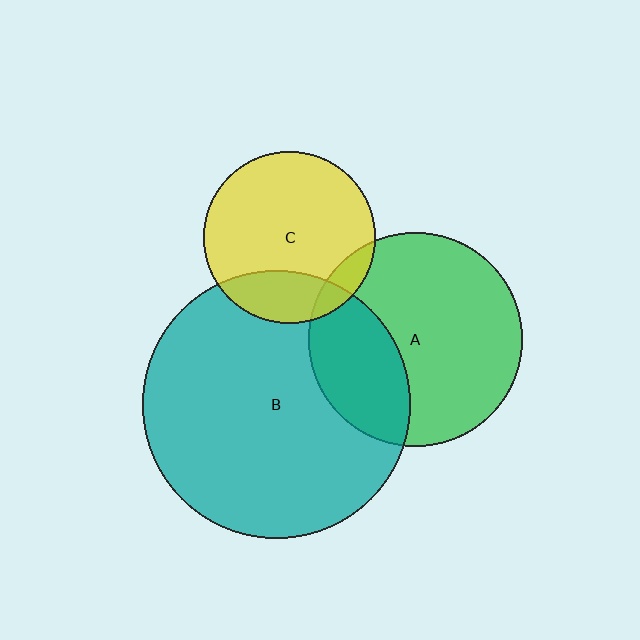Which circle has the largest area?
Circle B (teal).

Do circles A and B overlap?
Yes.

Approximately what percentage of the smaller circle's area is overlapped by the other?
Approximately 30%.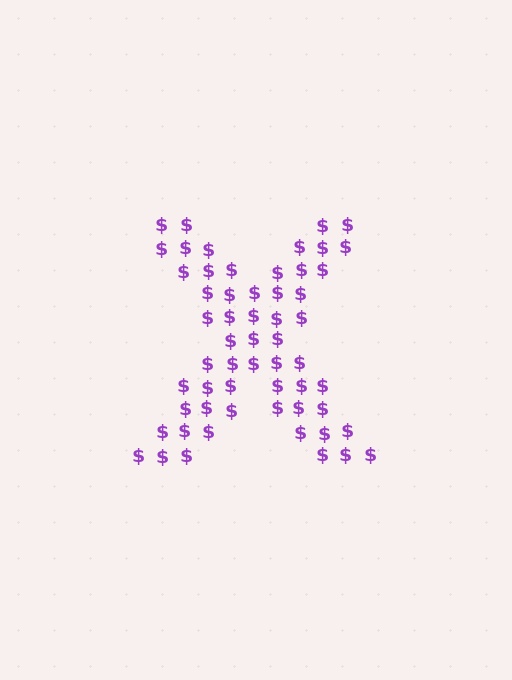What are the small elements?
The small elements are dollar signs.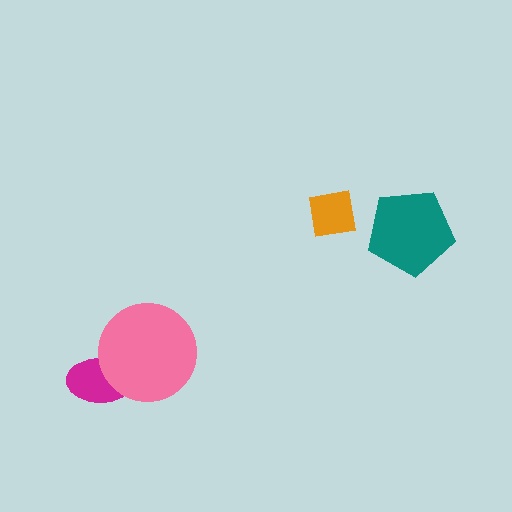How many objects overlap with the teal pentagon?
0 objects overlap with the teal pentagon.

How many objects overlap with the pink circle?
1 object overlaps with the pink circle.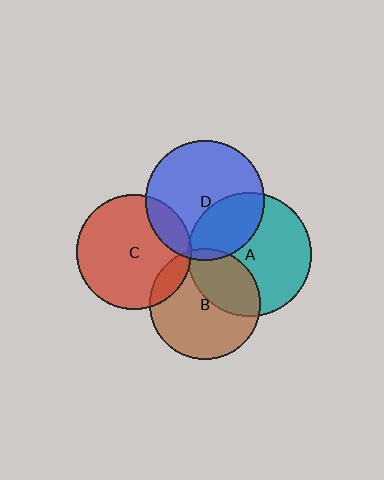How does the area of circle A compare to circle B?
Approximately 1.2 times.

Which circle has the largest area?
Circle A (teal).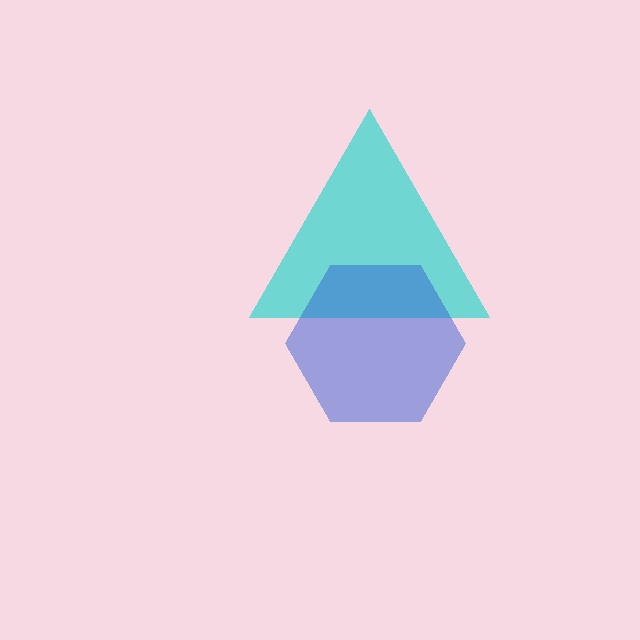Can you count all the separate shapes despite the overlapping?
Yes, there are 2 separate shapes.